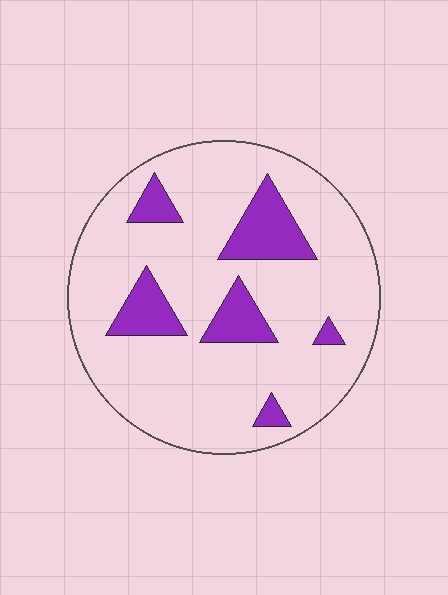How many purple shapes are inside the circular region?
6.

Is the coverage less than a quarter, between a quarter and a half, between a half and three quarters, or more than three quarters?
Less than a quarter.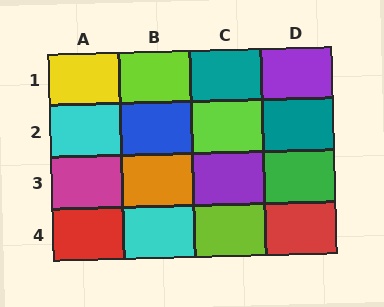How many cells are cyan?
2 cells are cyan.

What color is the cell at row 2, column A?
Cyan.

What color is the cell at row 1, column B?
Lime.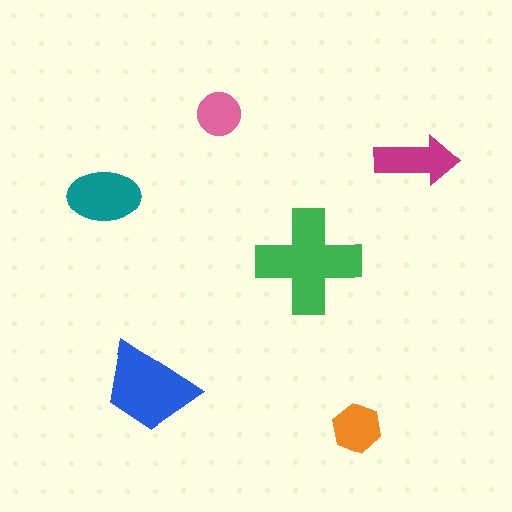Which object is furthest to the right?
The magenta arrow is rightmost.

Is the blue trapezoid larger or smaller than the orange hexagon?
Larger.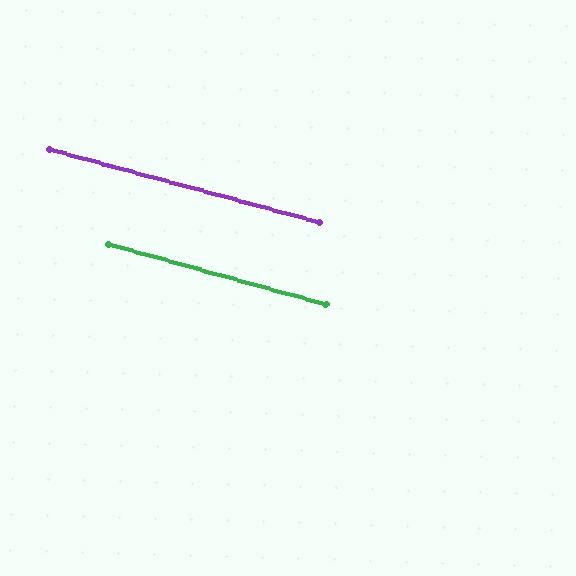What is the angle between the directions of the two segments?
Approximately 0 degrees.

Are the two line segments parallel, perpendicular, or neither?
Parallel — their directions differ by only 0.3°.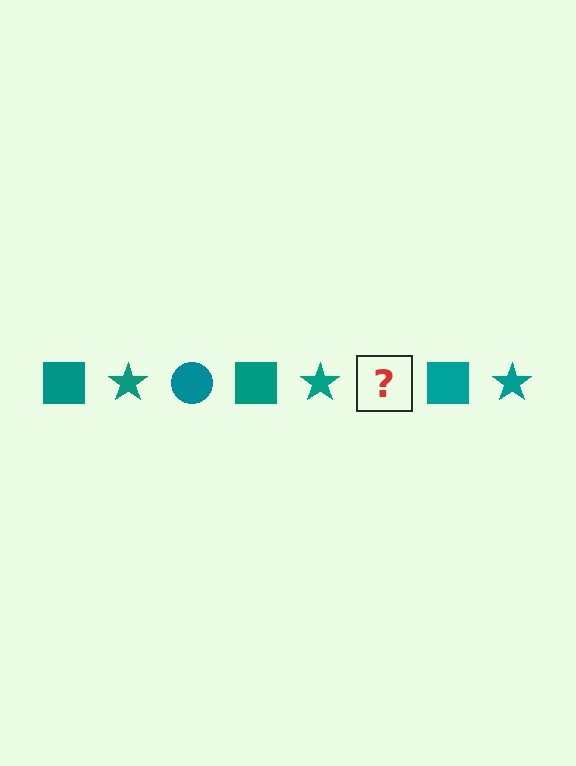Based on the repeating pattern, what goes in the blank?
The blank should be a teal circle.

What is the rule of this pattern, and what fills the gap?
The rule is that the pattern cycles through square, star, circle shapes in teal. The gap should be filled with a teal circle.